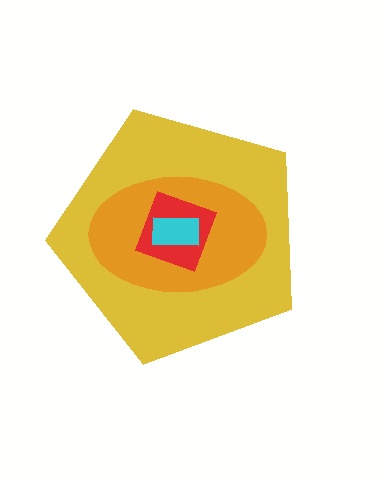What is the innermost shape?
The cyan rectangle.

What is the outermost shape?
The yellow pentagon.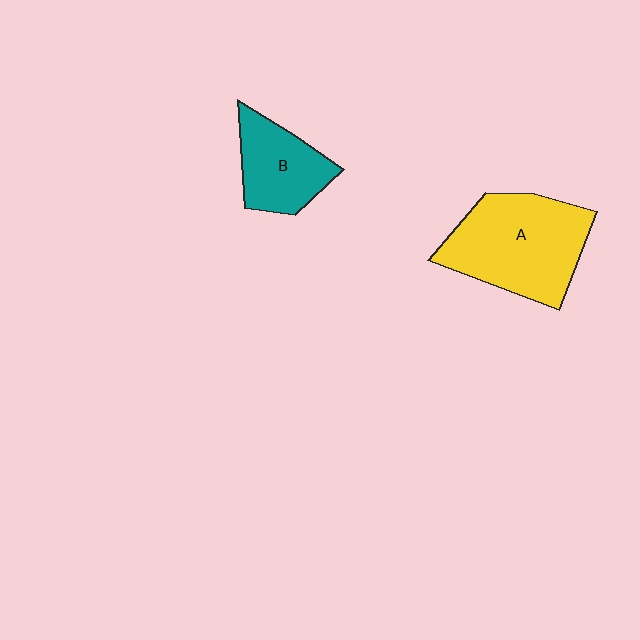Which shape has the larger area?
Shape A (yellow).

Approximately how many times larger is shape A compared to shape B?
Approximately 1.7 times.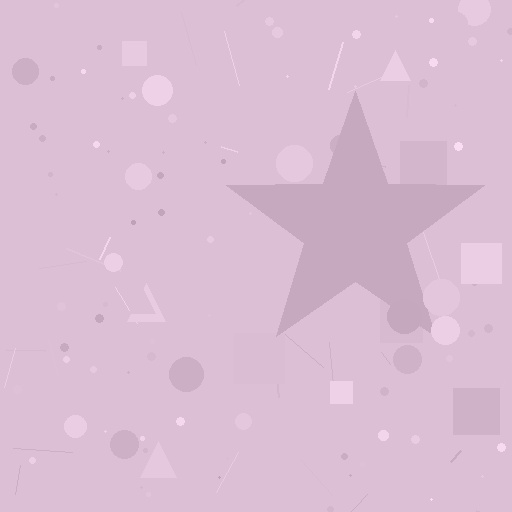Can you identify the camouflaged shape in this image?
The camouflaged shape is a star.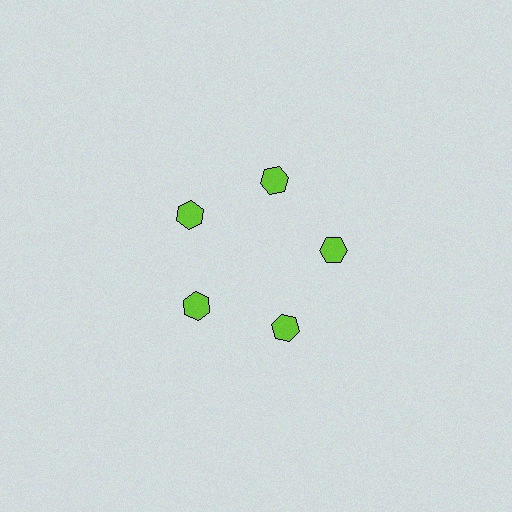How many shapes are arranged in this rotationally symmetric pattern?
There are 5 shapes, arranged in 5 groups of 1.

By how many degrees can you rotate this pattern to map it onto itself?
The pattern maps onto itself every 72 degrees of rotation.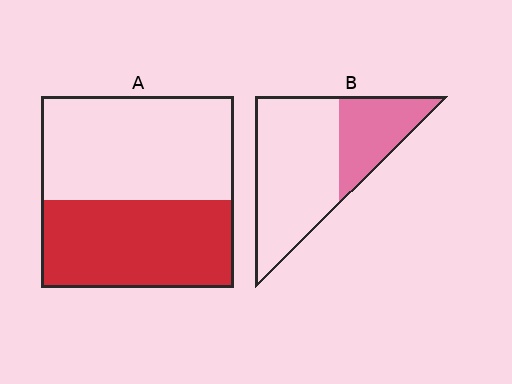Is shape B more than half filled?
No.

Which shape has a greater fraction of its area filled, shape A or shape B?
Shape A.